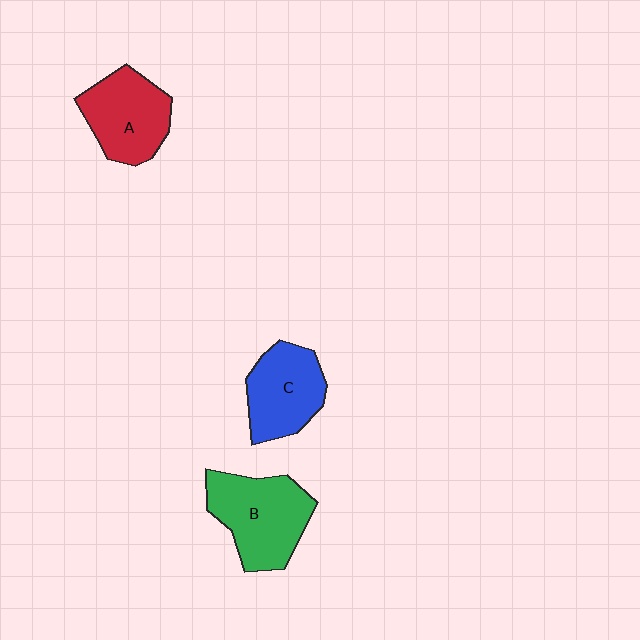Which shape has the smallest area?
Shape C (blue).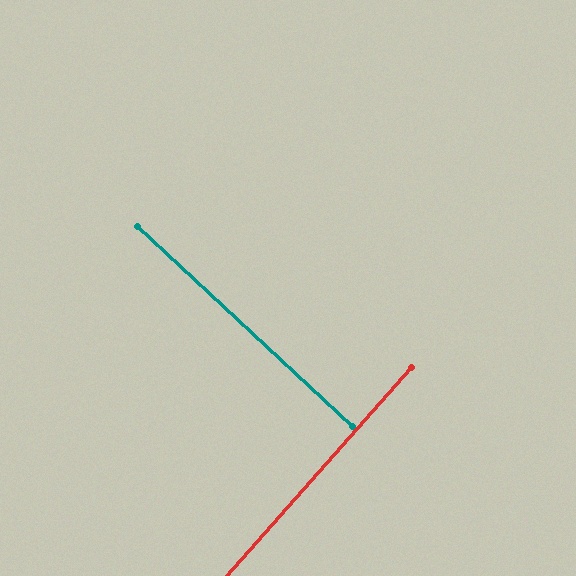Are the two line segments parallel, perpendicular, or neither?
Perpendicular — they meet at approximately 88°.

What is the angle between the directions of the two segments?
Approximately 88 degrees.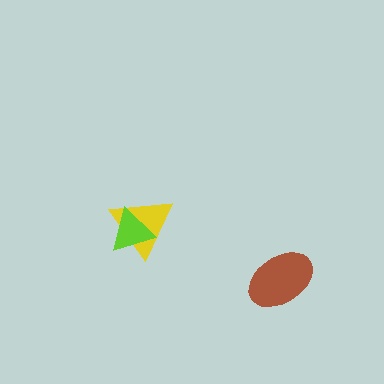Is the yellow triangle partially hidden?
Yes, it is partially covered by another shape.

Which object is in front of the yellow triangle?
The lime triangle is in front of the yellow triangle.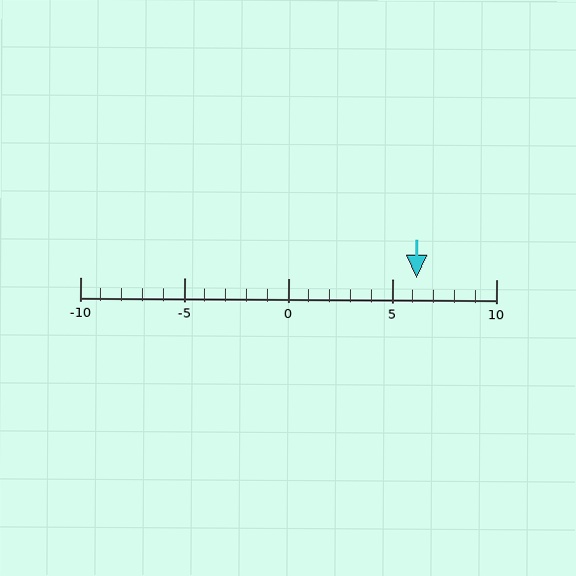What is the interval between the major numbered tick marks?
The major tick marks are spaced 5 units apart.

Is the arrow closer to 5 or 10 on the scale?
The arrow is closer to 5.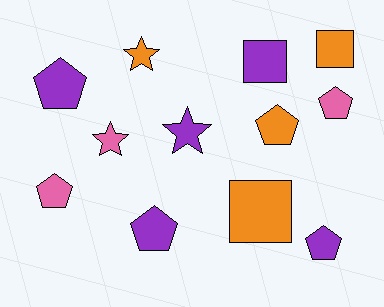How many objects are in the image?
There are 12 objects.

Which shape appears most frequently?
Pentagon, with 6 objects.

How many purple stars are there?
There is 1 purple star.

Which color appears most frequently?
Purple, with 5 objects.